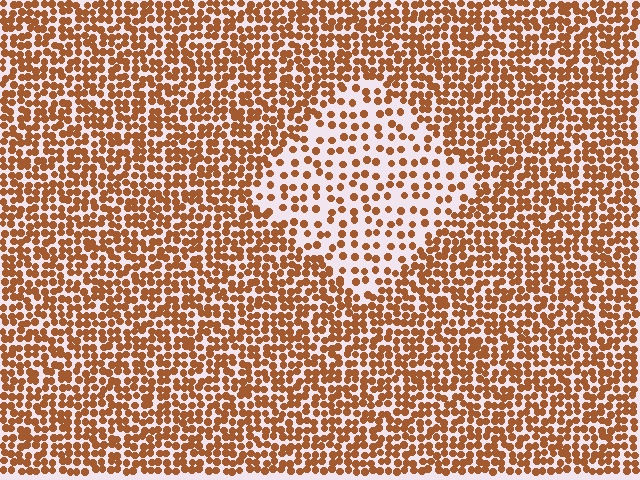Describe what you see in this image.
The image contains small brown elements arranged at two different densities. A diamond-shaped region is visible where the elements are less densely packed than the surrounding area.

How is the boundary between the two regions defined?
The boundary is defined by a change in element density (approximately 2.2x ratio). All elements are the same color, size, and shape.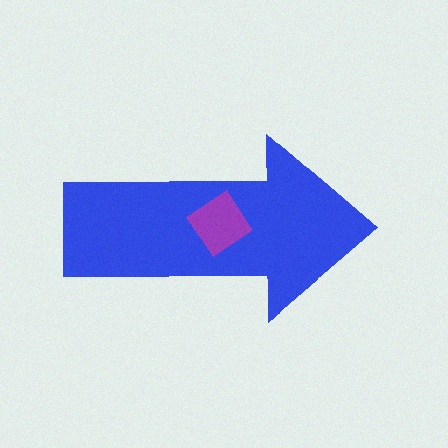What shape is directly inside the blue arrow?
The purple diamond.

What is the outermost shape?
The blue arrow.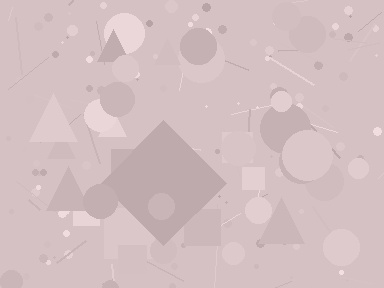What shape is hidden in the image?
A diamond is hidden in the image.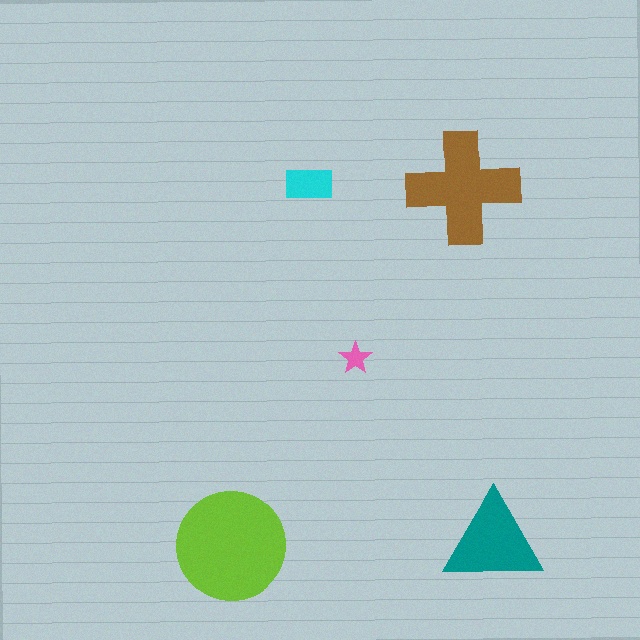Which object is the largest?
The lime circle.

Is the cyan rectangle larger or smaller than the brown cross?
Smaller.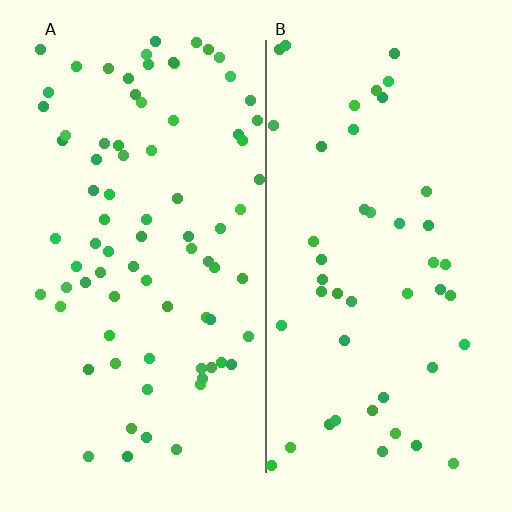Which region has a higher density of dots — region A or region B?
A (the left).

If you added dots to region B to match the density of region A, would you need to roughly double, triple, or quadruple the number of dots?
Approximately double.